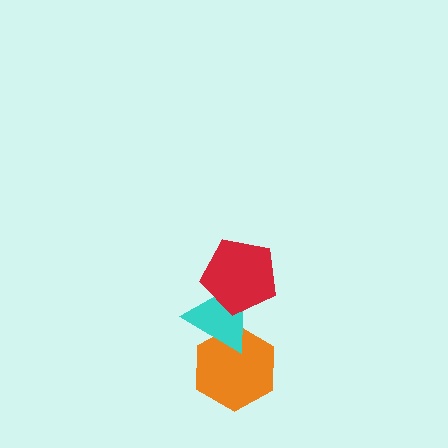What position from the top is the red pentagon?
The red pentagon is 1st from the top.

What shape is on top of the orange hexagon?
The cyan triangle is on top of the orange hexagon.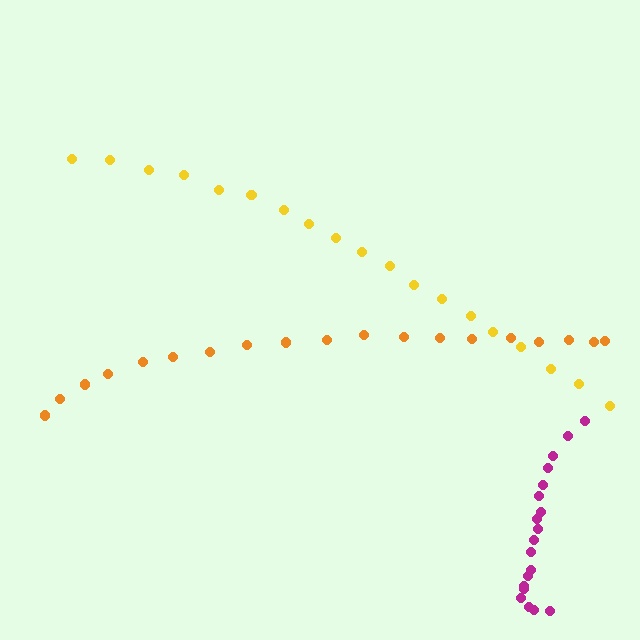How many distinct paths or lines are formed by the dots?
There are 3 distinct paths.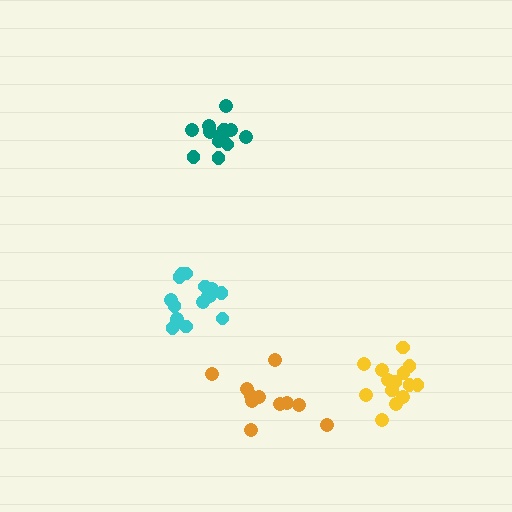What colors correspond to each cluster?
The clusters are colored: cyan, teal, orange, yellow.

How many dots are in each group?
Group 1: 15 dots, Group 2: 12 dots, Group 3: 11 dots, Group 4: 14 dots (52 total).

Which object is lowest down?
The orange cluster is bottommost.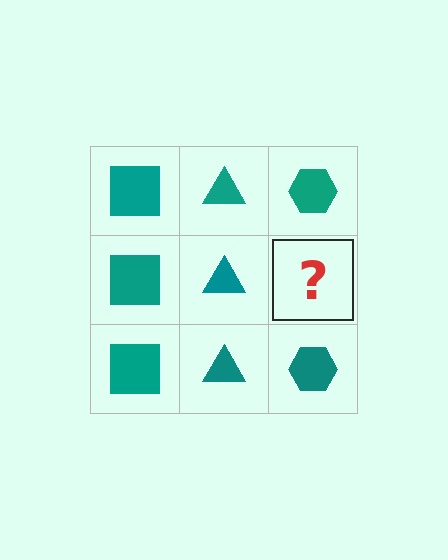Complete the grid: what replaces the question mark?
The question mark should be replaced with a teal hexagon.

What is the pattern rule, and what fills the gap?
The rule is that each column has a consistent shape. The gap should be filled with a teal hexagon.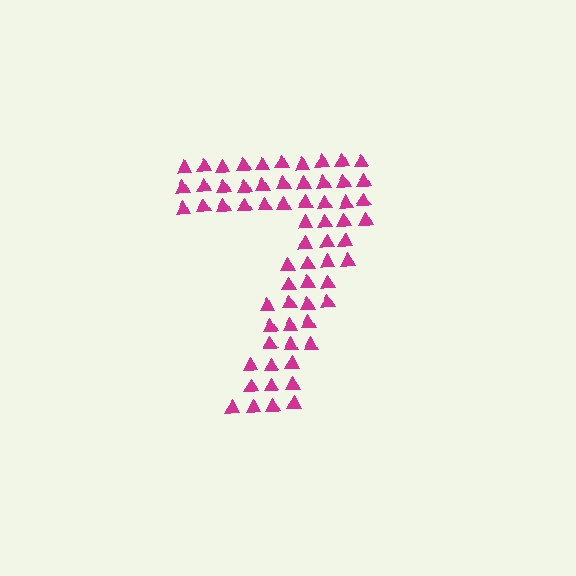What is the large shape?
The large shape is the digit 7.